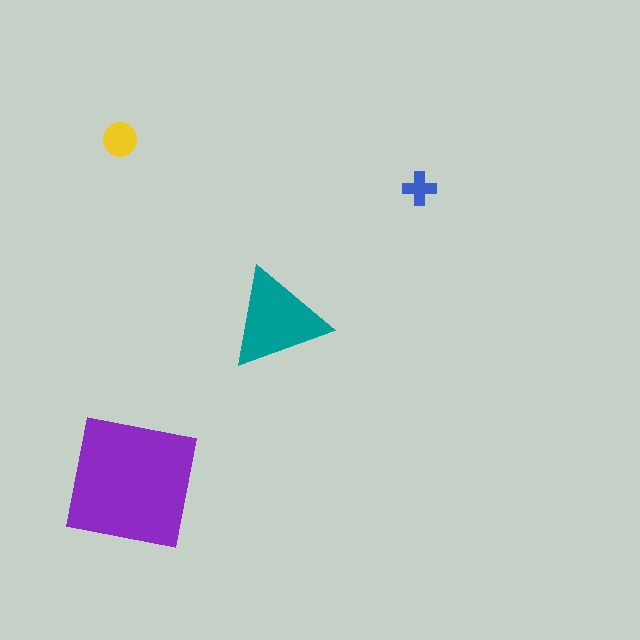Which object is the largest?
The purple square.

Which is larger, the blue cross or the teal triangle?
The teal triangle.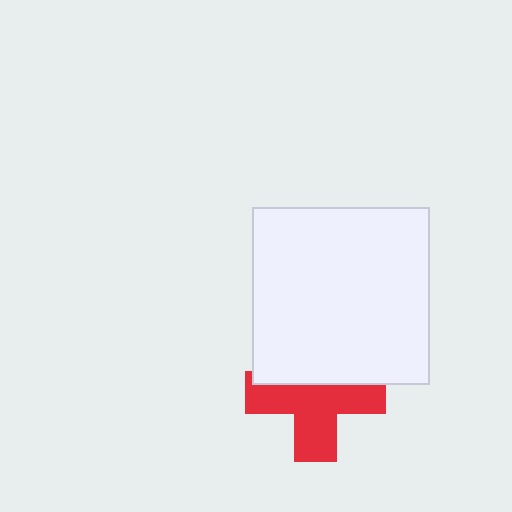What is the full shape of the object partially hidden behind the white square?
The partially hidden object is a red cross.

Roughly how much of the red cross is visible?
About half of it is visible (roughly 60%).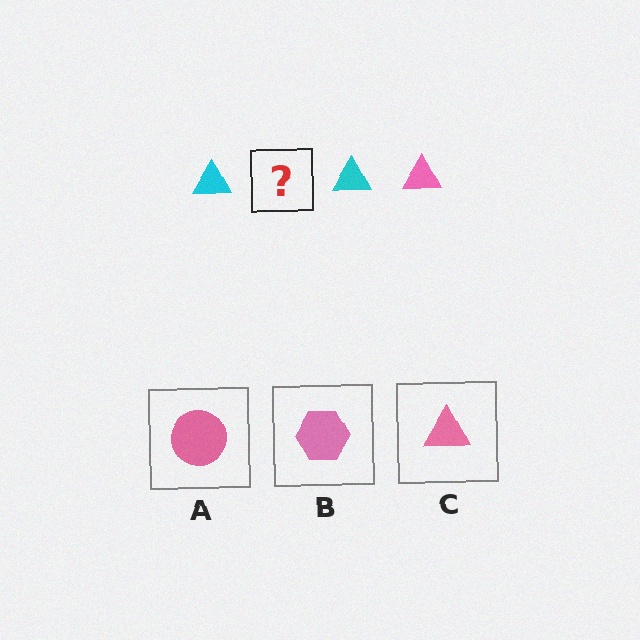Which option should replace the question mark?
Option C.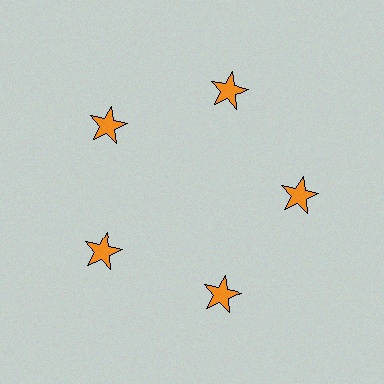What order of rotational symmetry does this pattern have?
This pattern has 5-fold rotational symmetry.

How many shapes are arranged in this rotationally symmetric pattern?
There are 5 shapes, arranged in 5 groups of 1.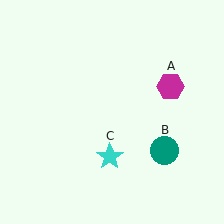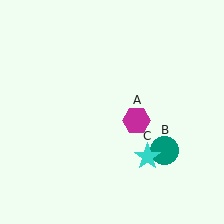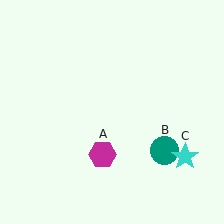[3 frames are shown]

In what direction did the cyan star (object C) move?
The cyan star (object C) moved right.